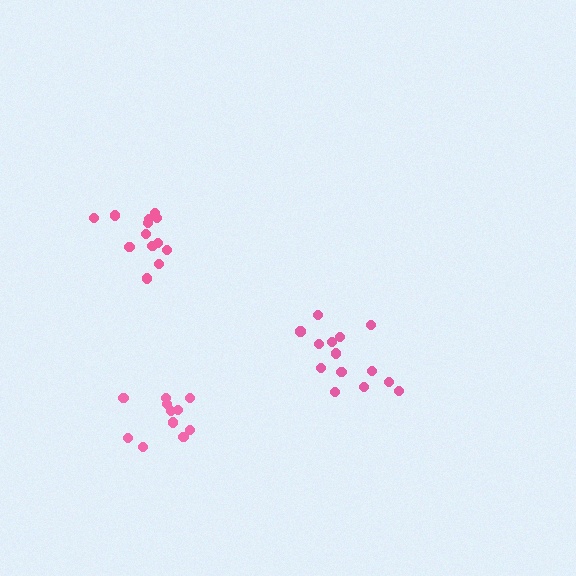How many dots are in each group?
Group 1: 14 dots, Group 2: 13 dots, Group 3: 11 dots (38 total).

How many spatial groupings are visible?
There are 3 spatial groupings.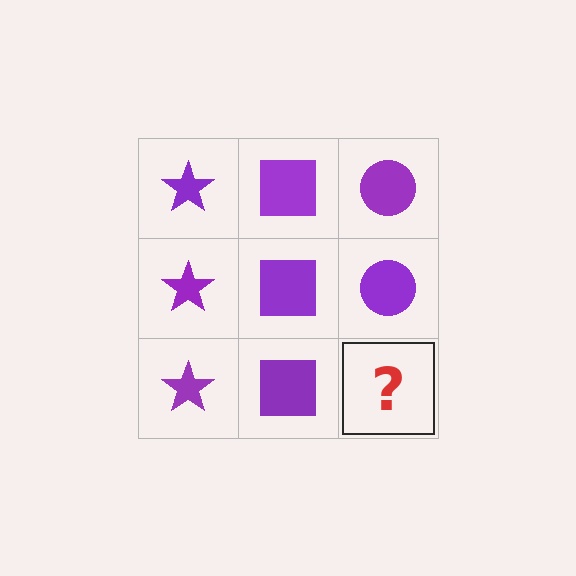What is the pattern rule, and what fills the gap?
The rule is that each column has a consistent shape. The gap should be filled with a purple circle.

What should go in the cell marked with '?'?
The missing cell should contain a purple circle.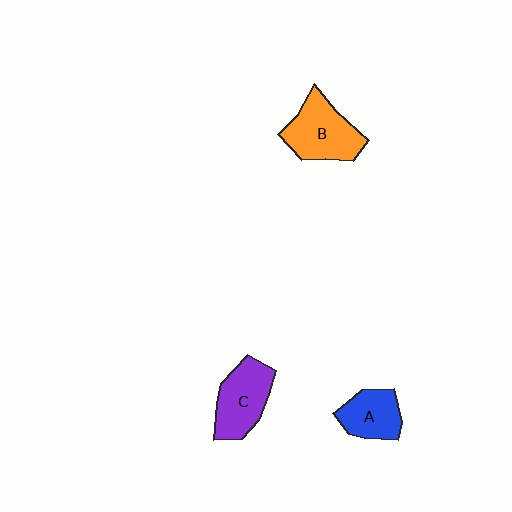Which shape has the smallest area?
Shape A (blue).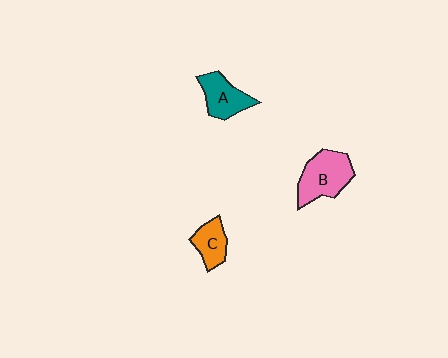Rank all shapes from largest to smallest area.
From largest to smallest: B (pink), A (teal), C (orange).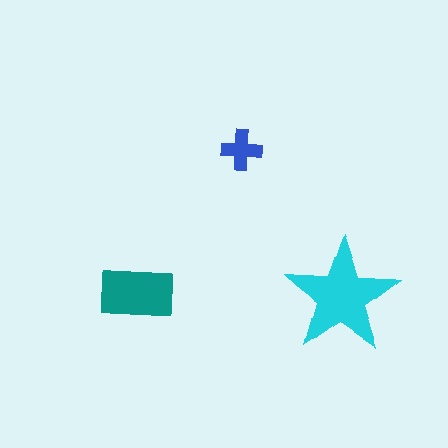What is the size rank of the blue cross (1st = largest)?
3rd.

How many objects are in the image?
There are 3 objects in the image.